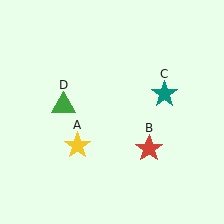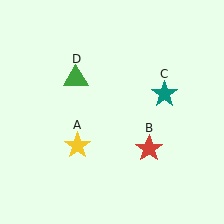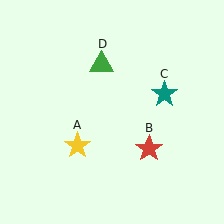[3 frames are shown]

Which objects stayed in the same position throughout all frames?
Yellow star (object A) and red star (object B) and teal star (object C) remained stationary.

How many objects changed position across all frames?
1 object changed position: green triangle (object D).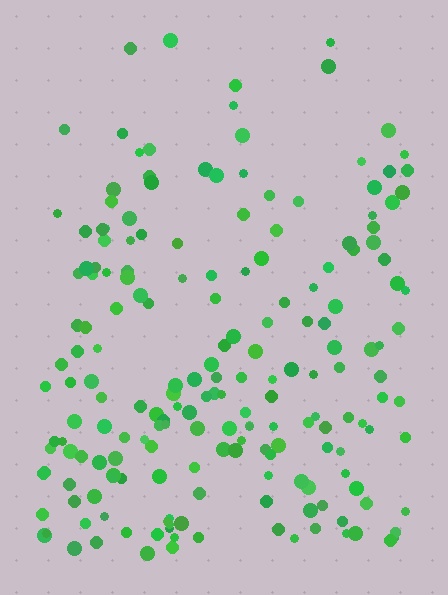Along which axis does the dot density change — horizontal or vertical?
Vertical.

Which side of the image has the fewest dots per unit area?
The top.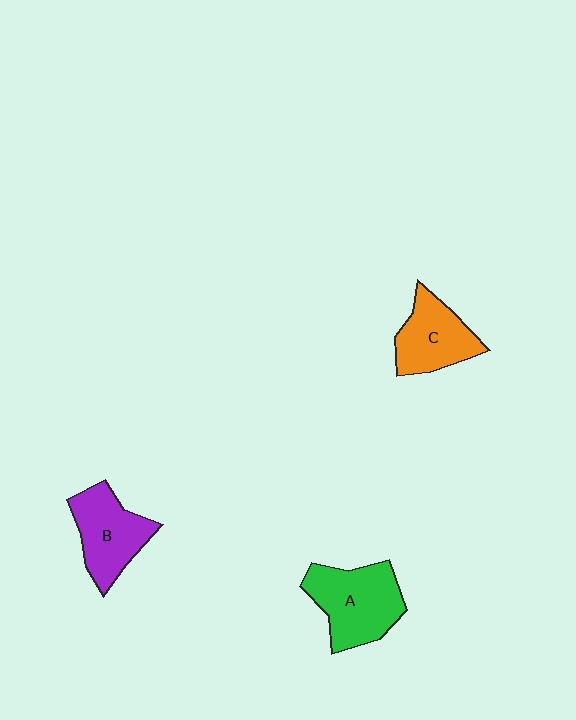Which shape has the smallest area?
Shape C (orange).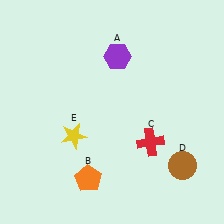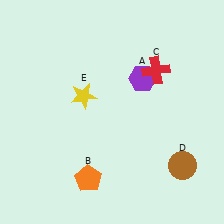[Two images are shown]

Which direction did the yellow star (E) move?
The yellow star (E) moved up.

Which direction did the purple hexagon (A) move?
The purple hexagon (A) moved right.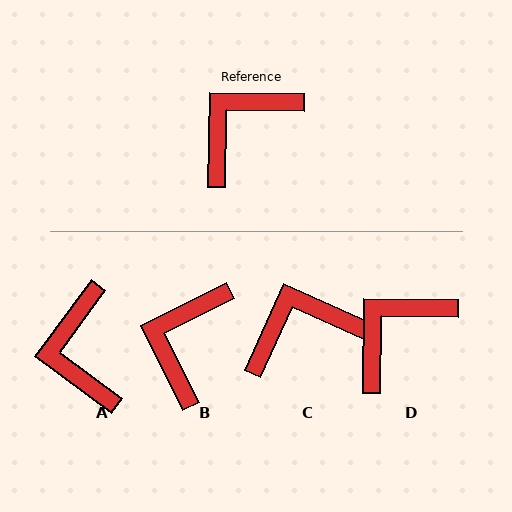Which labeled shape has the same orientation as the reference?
D.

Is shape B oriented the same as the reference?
No, it is off by about 27 degrees.